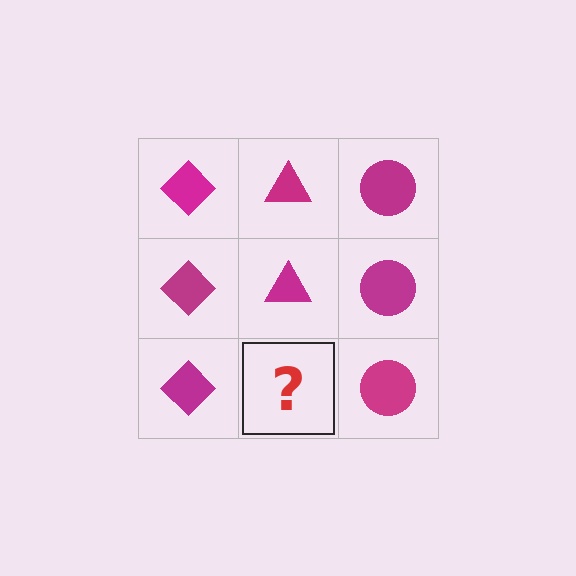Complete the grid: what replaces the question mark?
The question mark should be replaced with a magenta triangle.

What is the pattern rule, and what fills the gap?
The rule is that each column has a consistent shape. The gap should be filled with a magenta triangle.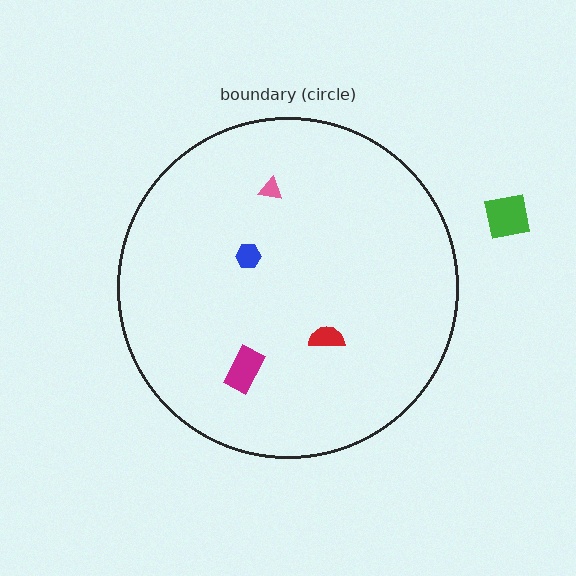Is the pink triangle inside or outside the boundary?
Inside.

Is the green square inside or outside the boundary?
Outside.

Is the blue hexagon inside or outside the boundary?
Inside.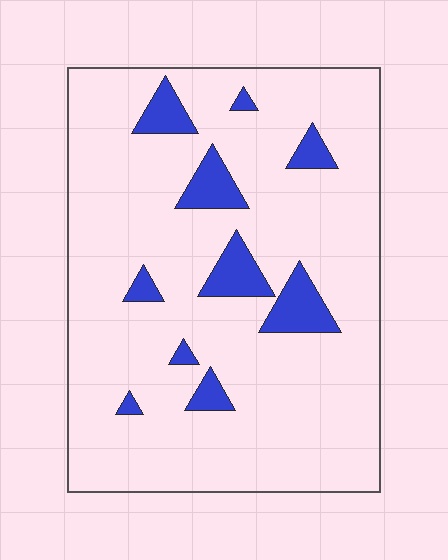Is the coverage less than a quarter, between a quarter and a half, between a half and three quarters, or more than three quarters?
Less than a quarter.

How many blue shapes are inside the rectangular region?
10.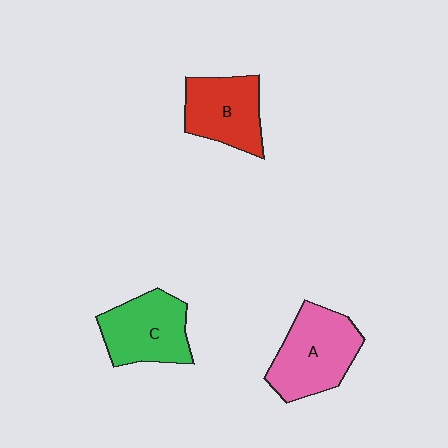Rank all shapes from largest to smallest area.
From largest to smallest: A (pink), C (green), B (red).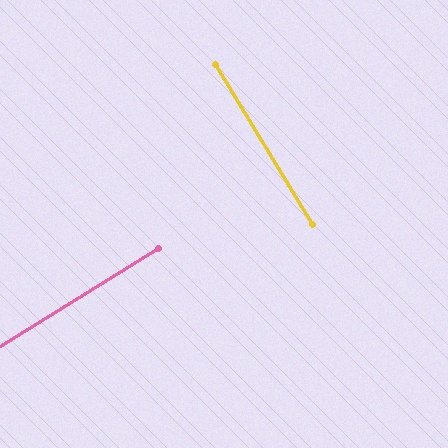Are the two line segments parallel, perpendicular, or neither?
Perpendicular — they meet at approximately 89°.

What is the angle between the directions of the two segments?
Approximately 89 degrees.